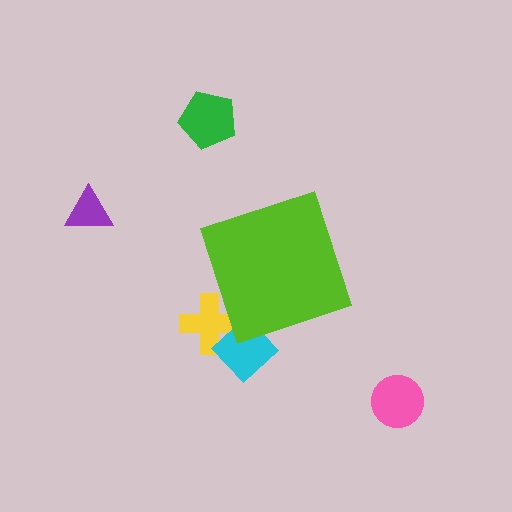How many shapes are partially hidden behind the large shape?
2 shapes are partially hidden.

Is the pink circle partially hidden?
No, the pink circle is fully visible.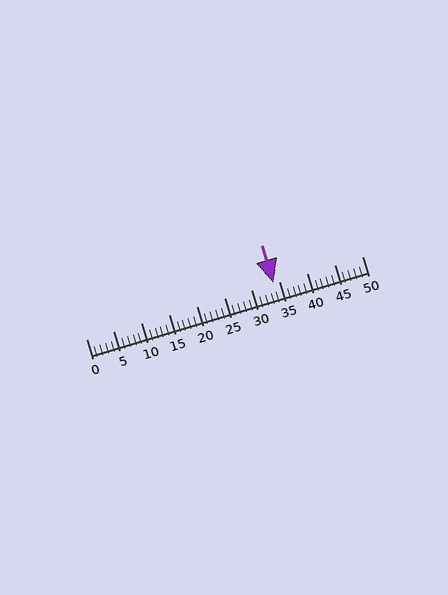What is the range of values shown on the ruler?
The ruler shows values from 0 to 50.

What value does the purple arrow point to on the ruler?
The purple arrow points to approximately 34.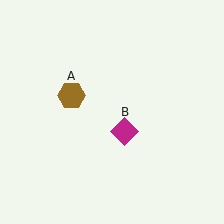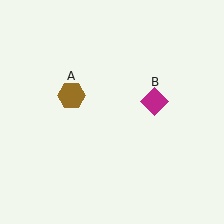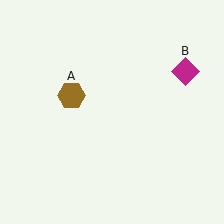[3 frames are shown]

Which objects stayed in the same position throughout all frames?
Brown hexagon (object A) remained stationary.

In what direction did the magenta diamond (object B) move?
The magenta diamond (object B) moved up and to the right.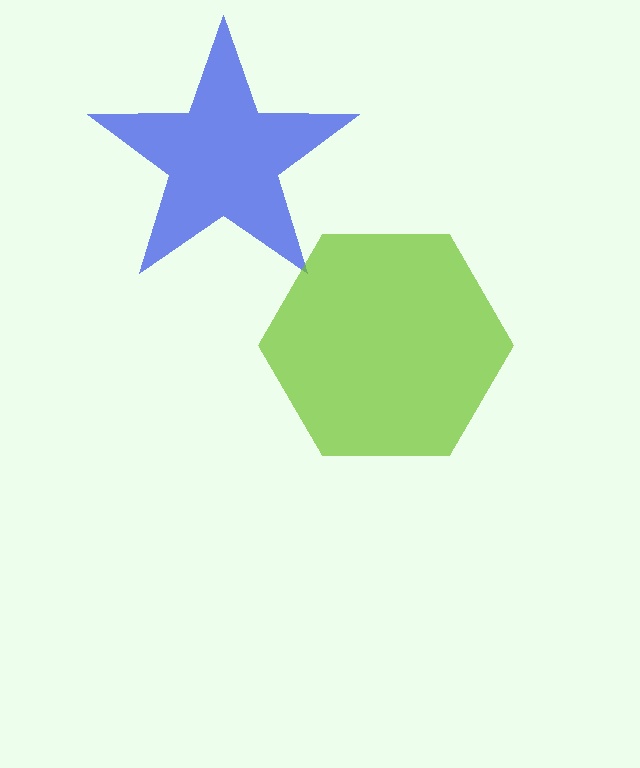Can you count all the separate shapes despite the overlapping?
Yes, there are 2 separate shapes.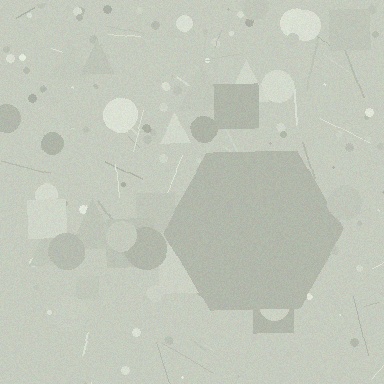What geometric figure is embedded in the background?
A hexagon is embedded in the background.